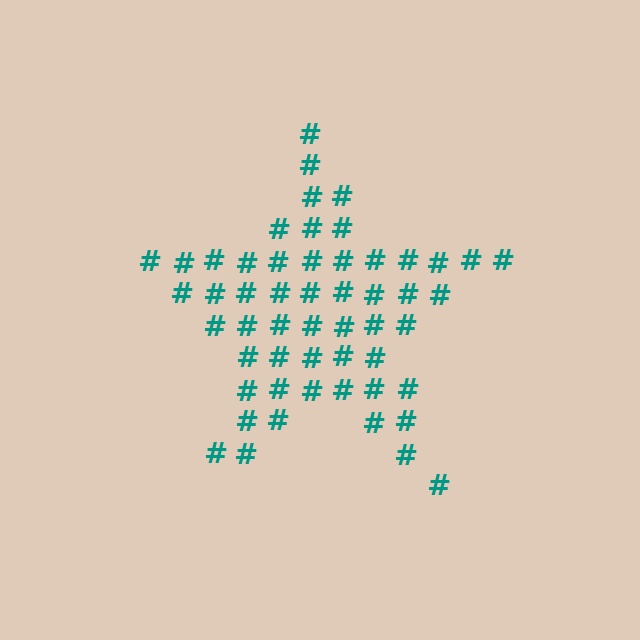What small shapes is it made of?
It is made of small hash symbols.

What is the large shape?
The large shape is a star.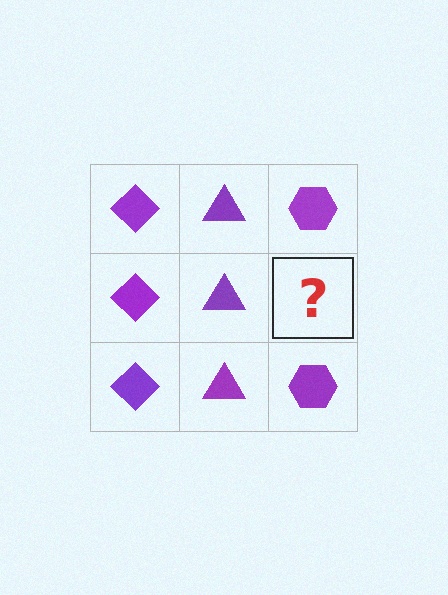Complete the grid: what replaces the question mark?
The question mark should be replaced with a purple hexagon.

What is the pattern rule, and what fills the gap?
The rule is that each column has a consistent shape. The gap should be filled with a purple hexagon.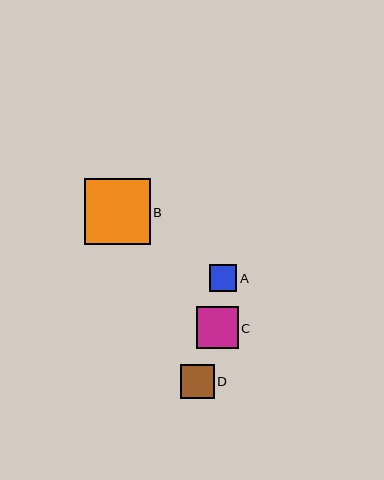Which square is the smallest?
Square A is the smallest with a size of approximately 27 pixels.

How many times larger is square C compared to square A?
Square C is approximately 1.5 times the size of square A.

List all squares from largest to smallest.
From largest to smallest: B, C, D, A.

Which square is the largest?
Square B is the largest with a size of approximately 66 pixels.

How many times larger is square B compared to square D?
Square B is approximately 1.9 times the size of square D.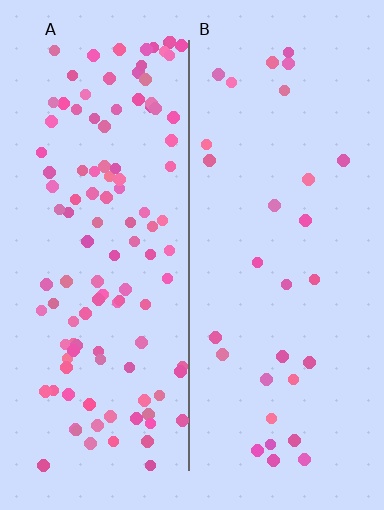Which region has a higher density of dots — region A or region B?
A (the left).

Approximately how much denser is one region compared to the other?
Approximately 3.9× — region A over region B.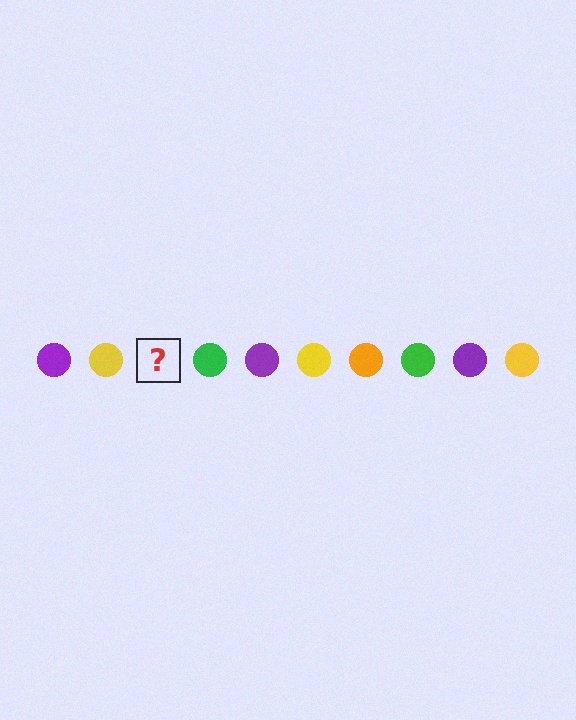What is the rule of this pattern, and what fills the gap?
The rule is that the pattern cycles through purple, yellow, orange, green circles. The gap should be filled with an orange circle.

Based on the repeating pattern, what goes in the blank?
The blank should be an orange circle.